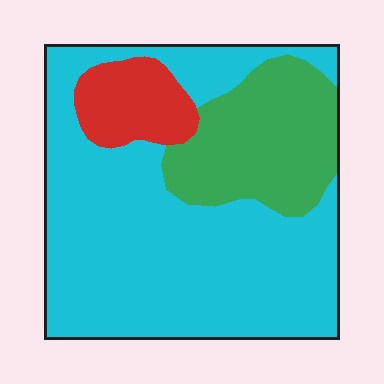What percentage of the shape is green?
Green covers 23% of the shape.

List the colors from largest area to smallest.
From largest to smallest: cyan, green, red.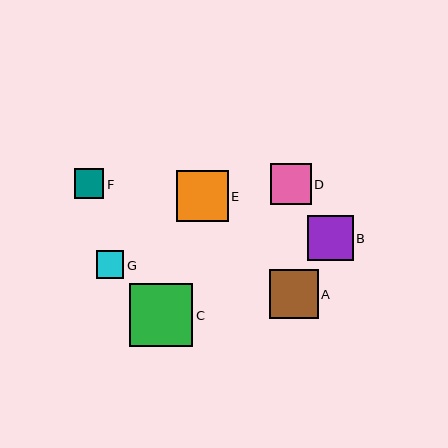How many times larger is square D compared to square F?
Square D is approximately 1.4 times the size of square F.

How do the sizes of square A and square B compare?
Square A and square B are approximately the same size.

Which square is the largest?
Square C is the largest with a size of approximately 63 pixels.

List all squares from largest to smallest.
From largest to smallest: C, E, A, B, D, F, G.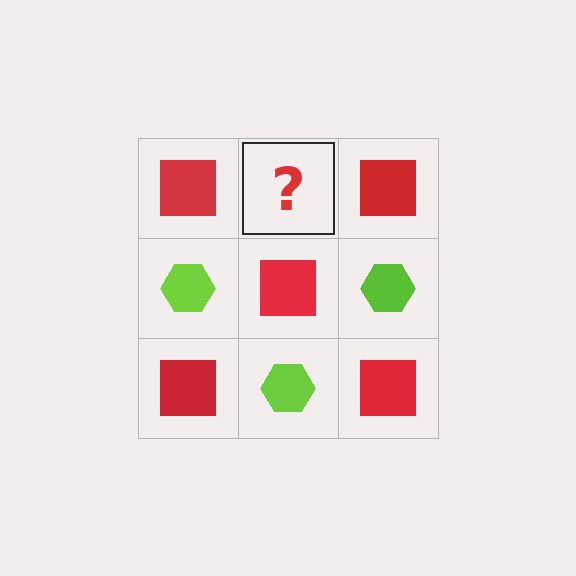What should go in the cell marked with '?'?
The missing cell should contain a lime hexagon.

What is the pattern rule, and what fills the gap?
The rule is that it alternates red square and lime hexagon in a checkerboard pattern. The gap should be filled with a lime hexagon.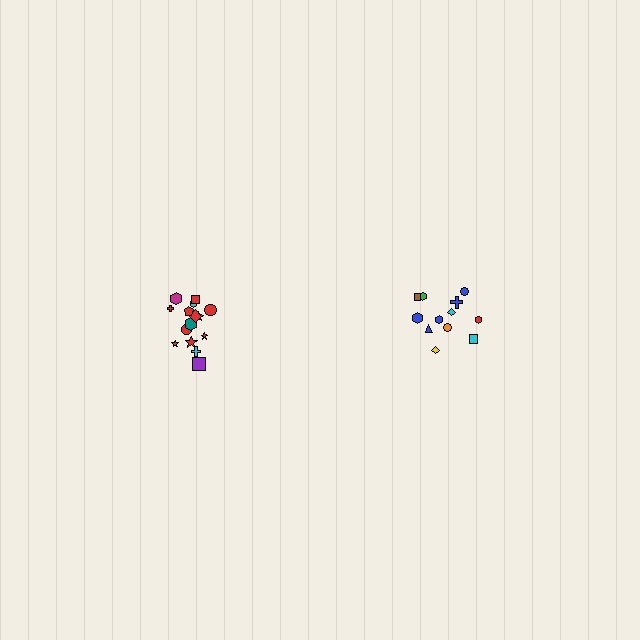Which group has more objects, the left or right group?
The left group.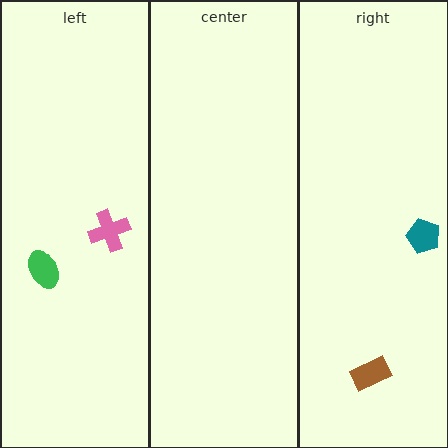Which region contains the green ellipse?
The left region.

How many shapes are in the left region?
2.